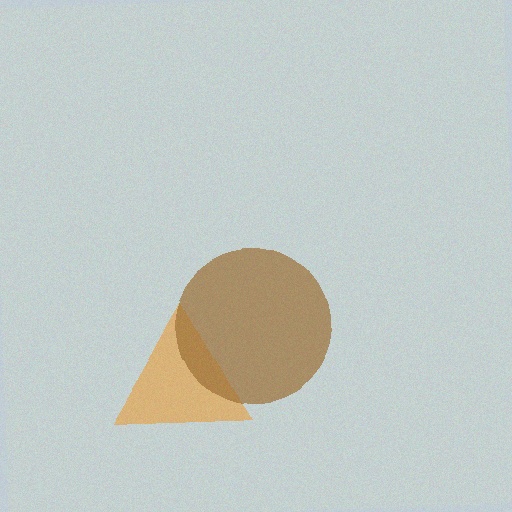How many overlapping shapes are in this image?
There are 2 overlapping shapes in the image.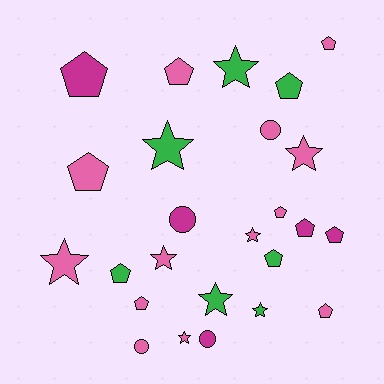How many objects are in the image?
There are 25 objects.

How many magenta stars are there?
There are no magenta stars.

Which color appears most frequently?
Pink, with 13 objects.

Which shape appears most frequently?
Pentagon, with 12 objects.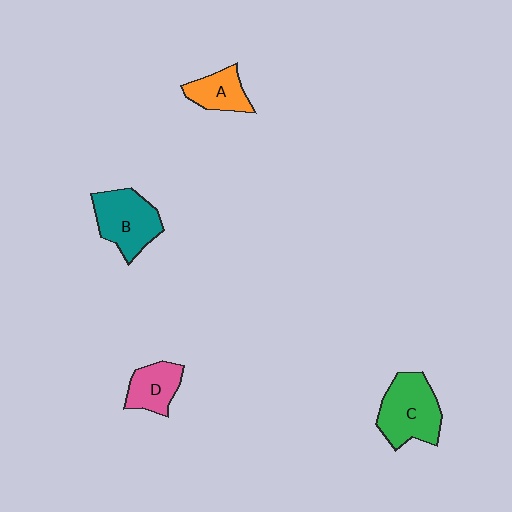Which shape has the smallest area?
Shape A (orange).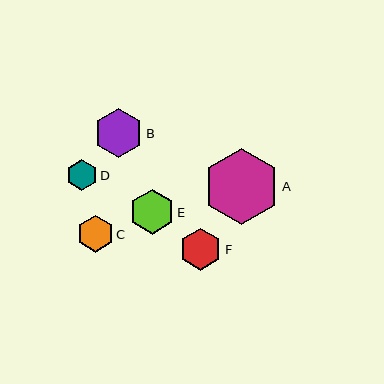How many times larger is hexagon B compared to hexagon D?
Hexagon B is approximately 1.6 times the size of hexagon D.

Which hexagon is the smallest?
Hexagon D is the smallest with a size of approximately 31 pixels.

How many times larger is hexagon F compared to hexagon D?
Hexagon F is approximately 1.3 times the size of hexagon D.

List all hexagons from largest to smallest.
From largest to smallest: A, B, E, F, C, D.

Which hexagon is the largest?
Hexagon A is the largest with a size of approximately 76 pixels.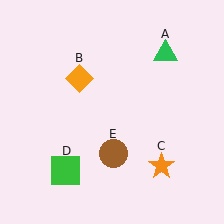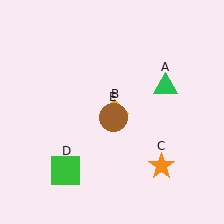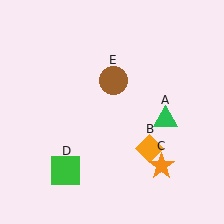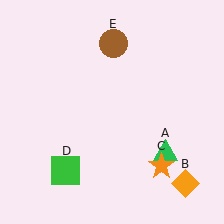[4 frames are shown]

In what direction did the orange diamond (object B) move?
The orange diamond (object B) moved down and to the right.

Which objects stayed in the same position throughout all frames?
Orange star (object C) and green square (object D) remained stationary.